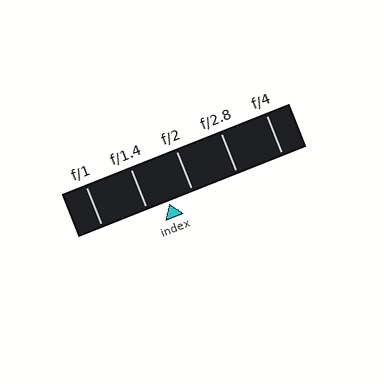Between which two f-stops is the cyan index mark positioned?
The index mark is between f/1.4 and f/2.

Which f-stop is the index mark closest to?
The index mark is closest to f/1.4.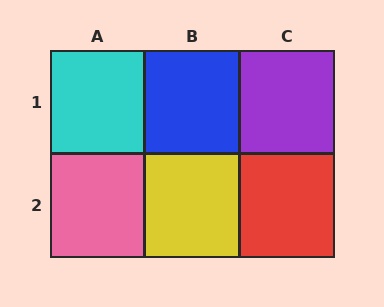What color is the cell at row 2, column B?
Yellow.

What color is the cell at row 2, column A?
Pink.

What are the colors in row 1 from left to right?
Cyan, blue, purple.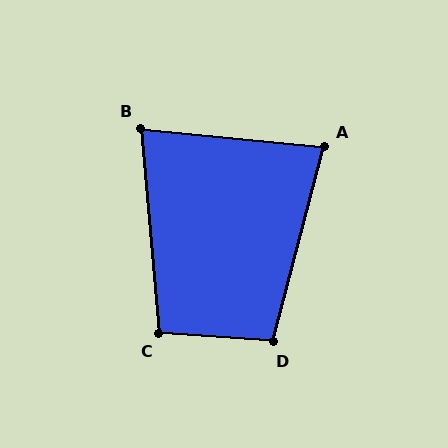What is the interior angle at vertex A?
Approximately 81 degrees (acute).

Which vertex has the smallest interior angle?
B, at approximately 79 degrees.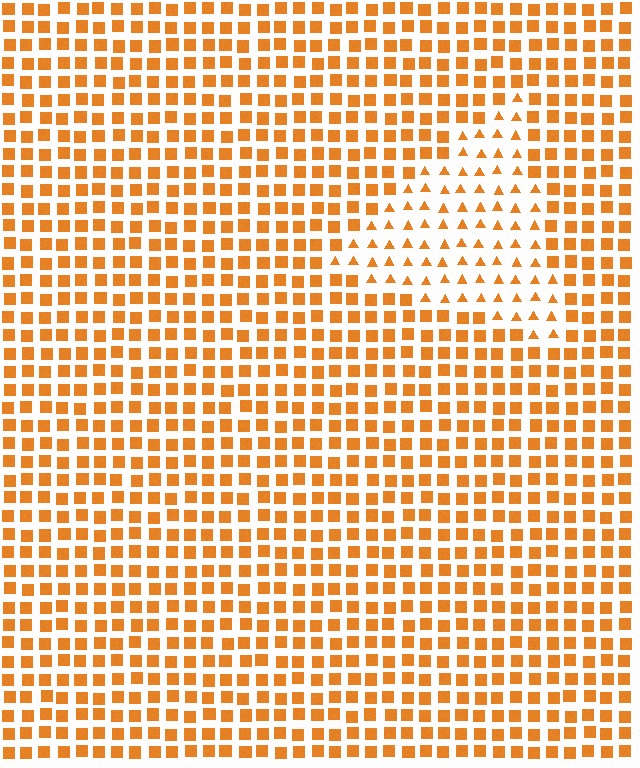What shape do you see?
I see a triangle.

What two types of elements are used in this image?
The image uses triangles inside the triangle region and squares outside it.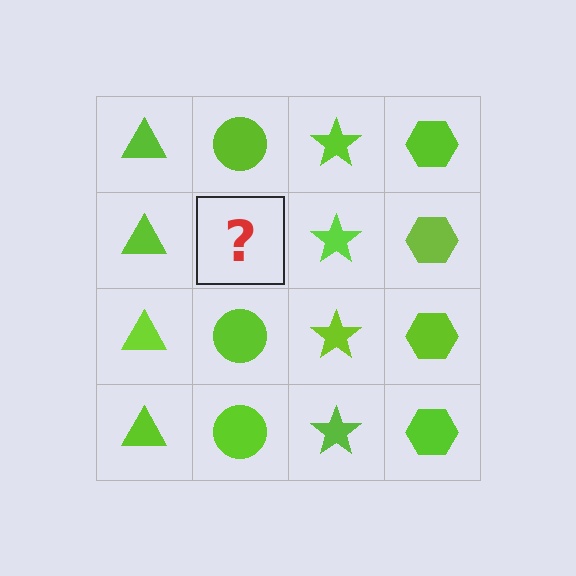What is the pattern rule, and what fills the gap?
The rule is that each column has a consistent shape. The gap should be filled with a lime circle.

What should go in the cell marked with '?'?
The missing cell should contain a lime circle.